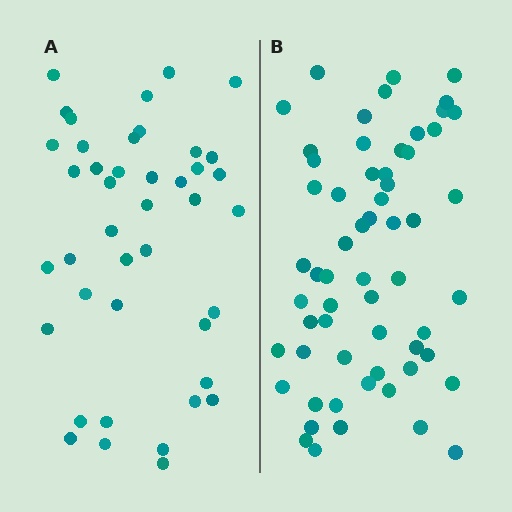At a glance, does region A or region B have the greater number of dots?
Region B (the right region) has more dots.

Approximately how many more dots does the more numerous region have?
Region B has approximately 20 more dots than region A.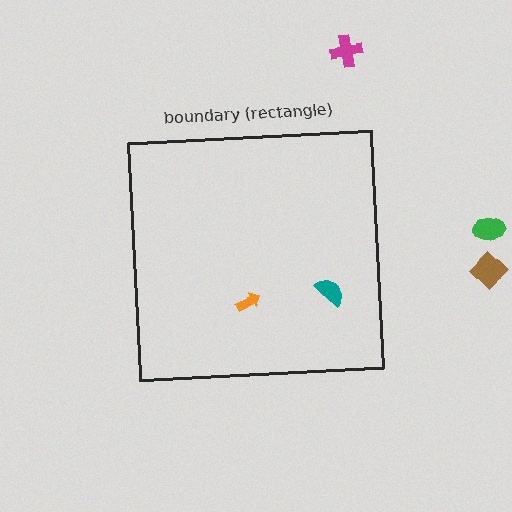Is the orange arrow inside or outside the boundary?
Inside.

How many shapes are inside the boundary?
2 inside, 3 outside.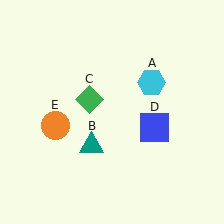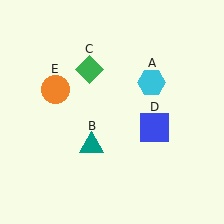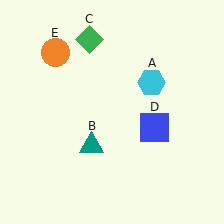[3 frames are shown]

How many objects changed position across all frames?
2 objects changed position: green diamond (object C), orange circle (object E).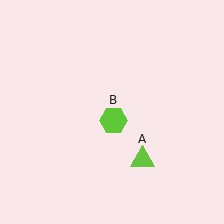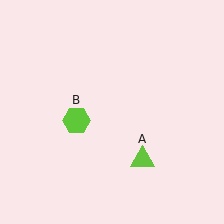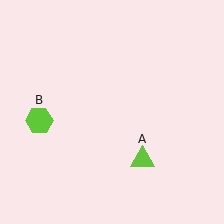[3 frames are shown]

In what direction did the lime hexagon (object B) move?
The lime hexagon (object B) moved left.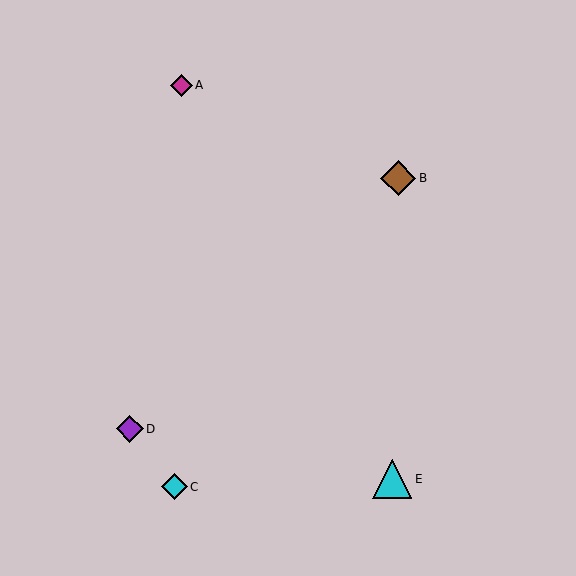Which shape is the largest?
The cyan triangle (labeled E) is the largest.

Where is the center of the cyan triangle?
The center of the cyan triangle is at (392, 479).